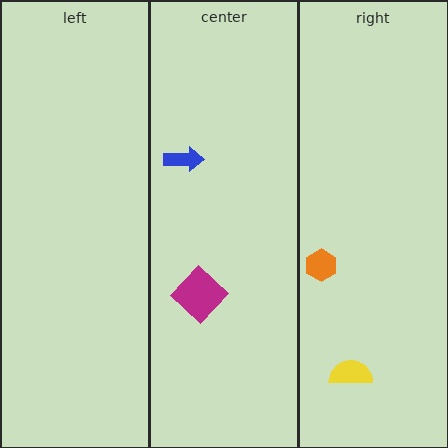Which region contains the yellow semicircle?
The right region.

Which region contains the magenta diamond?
The center region.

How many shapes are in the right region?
2.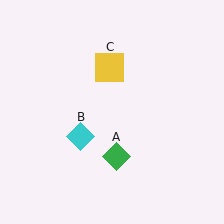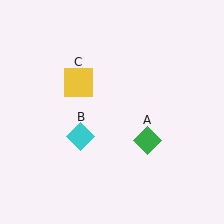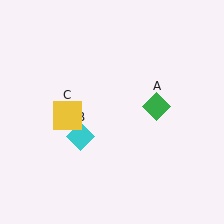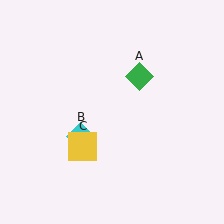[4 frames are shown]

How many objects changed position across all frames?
2 objects changed position: green diamond (object A), yellow square (object C).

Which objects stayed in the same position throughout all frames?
Cyan diamond (object B) remained stationary.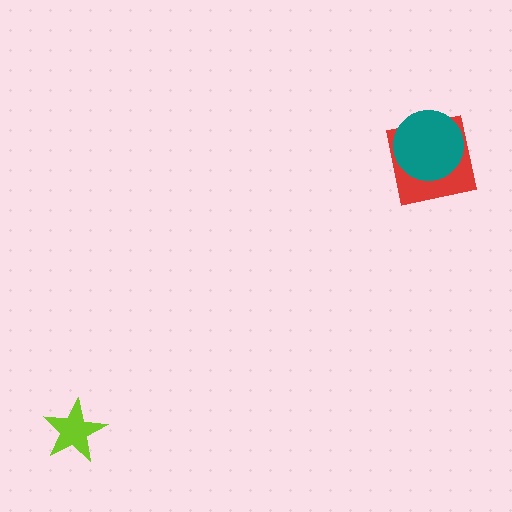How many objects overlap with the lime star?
0 objects overlap with the lime star.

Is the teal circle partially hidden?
No, no other shape covers it.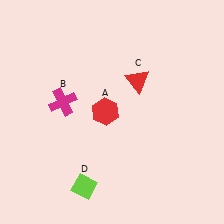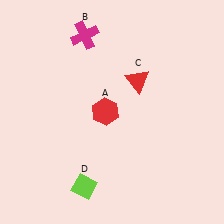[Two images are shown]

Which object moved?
The magenta cross (B) moved up.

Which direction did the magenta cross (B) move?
The magenta cross (B) moved up.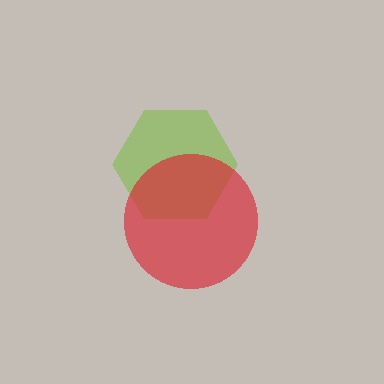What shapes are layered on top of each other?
The layered shapes are: a lime hexagon, a red circle.